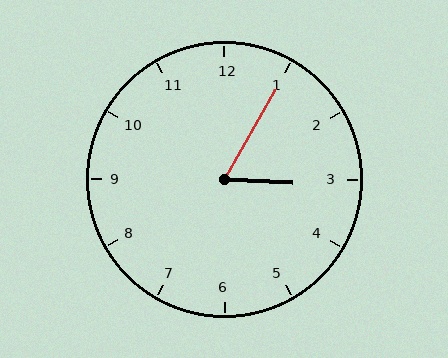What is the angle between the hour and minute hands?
Approximately 62 degrees.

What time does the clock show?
3:05.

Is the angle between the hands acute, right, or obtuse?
It is acute.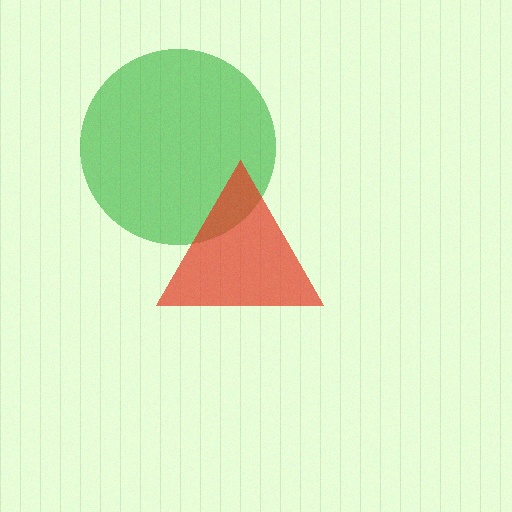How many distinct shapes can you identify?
There are 2 distinct shapes: a green circle, a red triangle.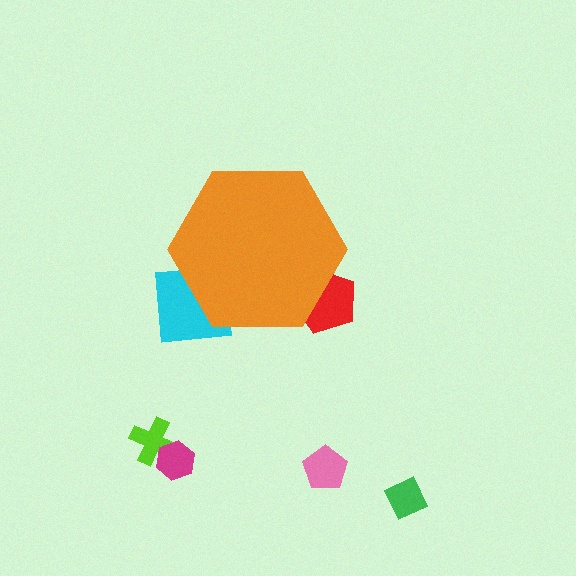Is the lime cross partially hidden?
No, the lime cross is fully visible.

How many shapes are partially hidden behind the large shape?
2 shapes are partially hidden.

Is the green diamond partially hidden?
No, the green diamond is fully visible.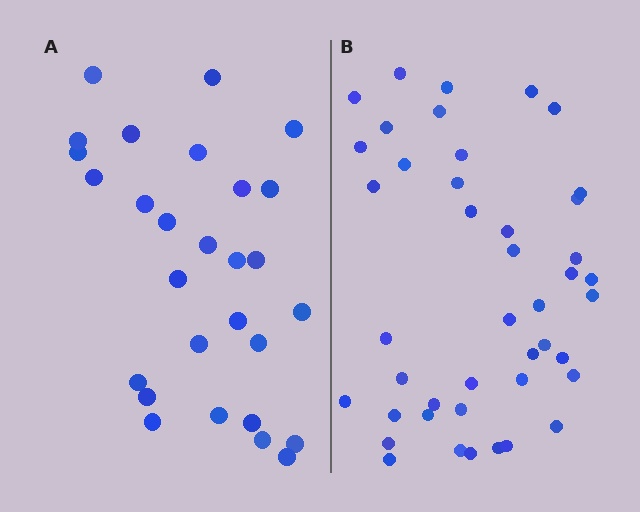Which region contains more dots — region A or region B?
Region B (the right region) has more dots.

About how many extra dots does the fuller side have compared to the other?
Region B has approximately 15 more dots than region A.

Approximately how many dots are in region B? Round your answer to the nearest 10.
About 40 dots. (The exact count is 43, which rounds to 40.)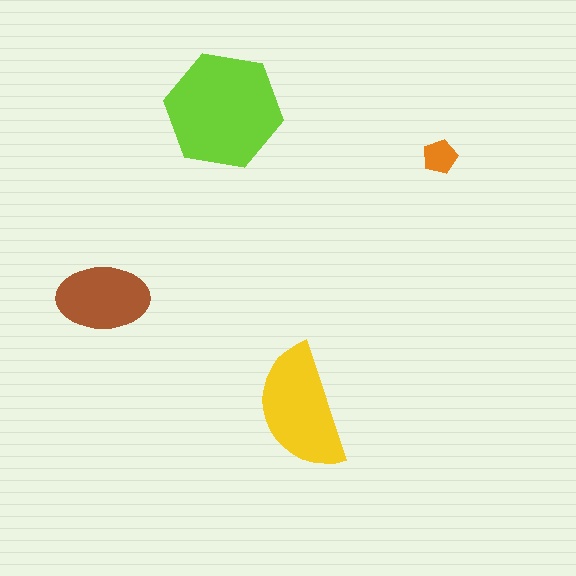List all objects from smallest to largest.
The orange pentagon, the brown ellipse, the yellow semicircle, the lime hexagon.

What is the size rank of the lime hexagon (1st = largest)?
1st.